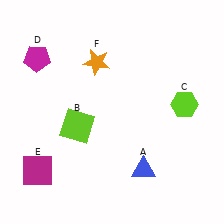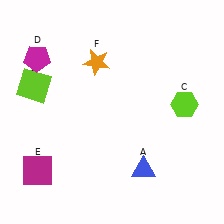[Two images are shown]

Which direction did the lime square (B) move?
The lime square (B) moved left.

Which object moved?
The lime square (B) moved left.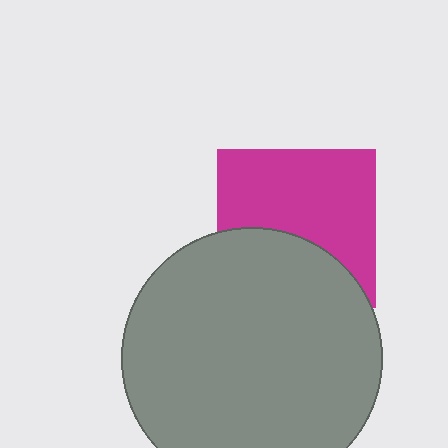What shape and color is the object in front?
The object in front is a gray circle.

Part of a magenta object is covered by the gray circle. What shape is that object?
It is a square.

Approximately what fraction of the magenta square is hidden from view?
Roughly 39% of the magenta square is hidden behind the gray circle.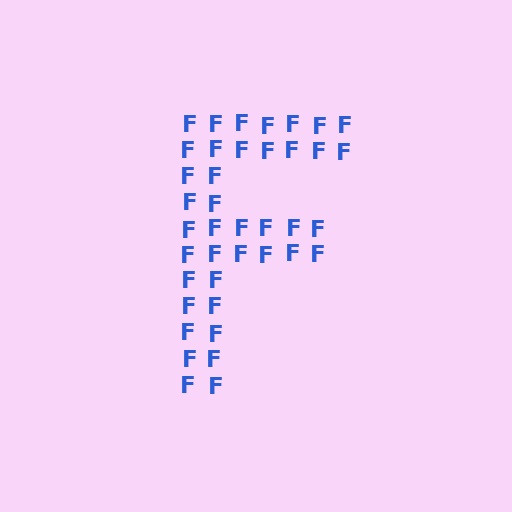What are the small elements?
The small elements are letter F's.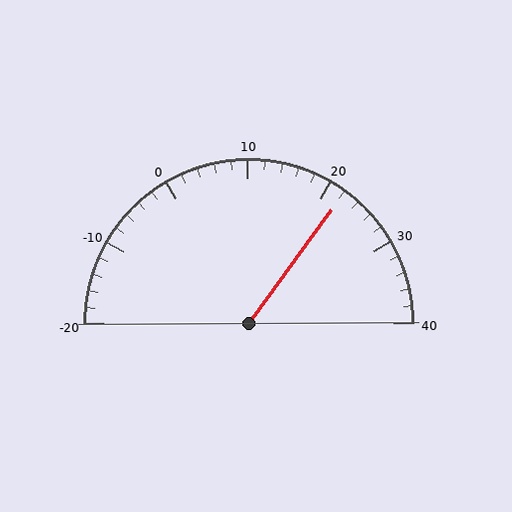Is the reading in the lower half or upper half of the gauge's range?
The reading is in the upper half of the range (-20 to 40).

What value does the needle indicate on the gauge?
The needle indicates approximately 22.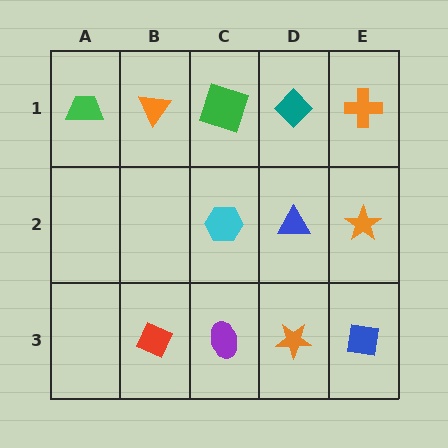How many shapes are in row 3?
4 shapes.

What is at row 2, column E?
An orange star.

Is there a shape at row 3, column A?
No, that cell is empty.